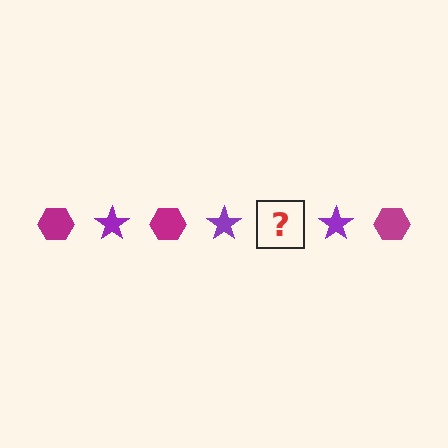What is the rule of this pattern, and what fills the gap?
The rule is that the pattern alternates between magenta hexagon and purple star. The gap should be filled with a magenta hexagon.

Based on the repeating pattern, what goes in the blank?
The blank should be a magenta hexagon.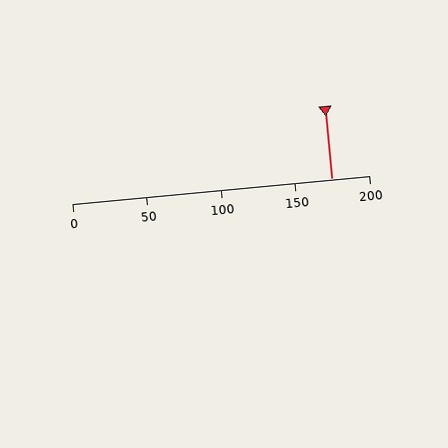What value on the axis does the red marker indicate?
The marker indicates approximately 175.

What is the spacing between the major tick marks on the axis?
The major ticks are spaced 50 apart.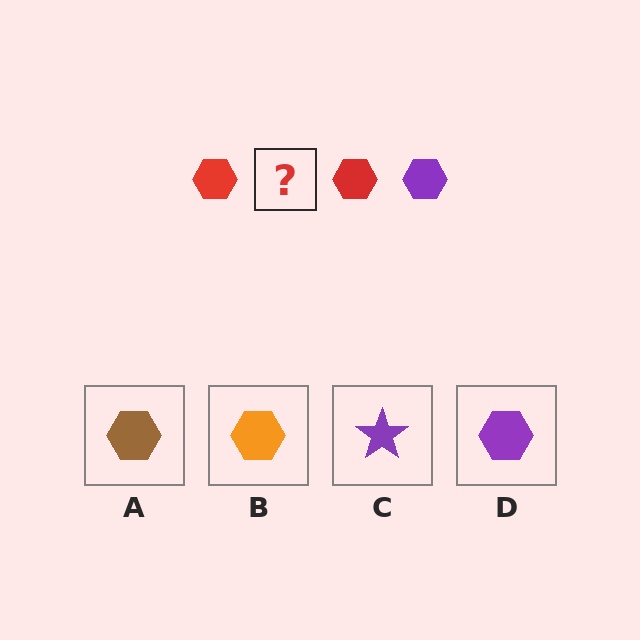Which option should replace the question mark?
Option D.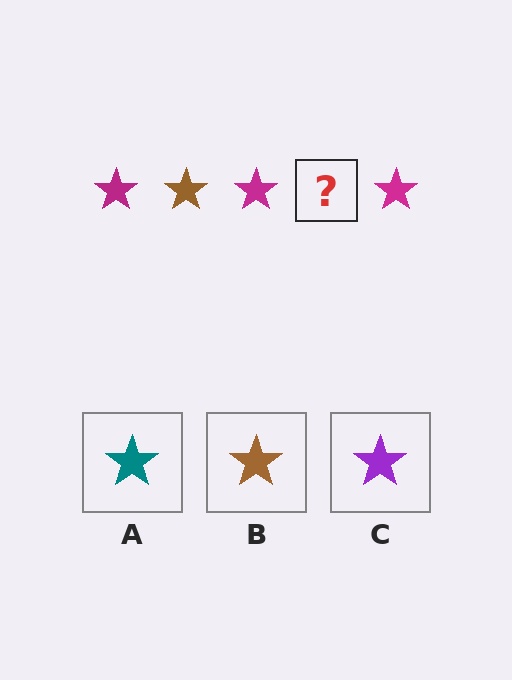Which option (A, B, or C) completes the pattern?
B.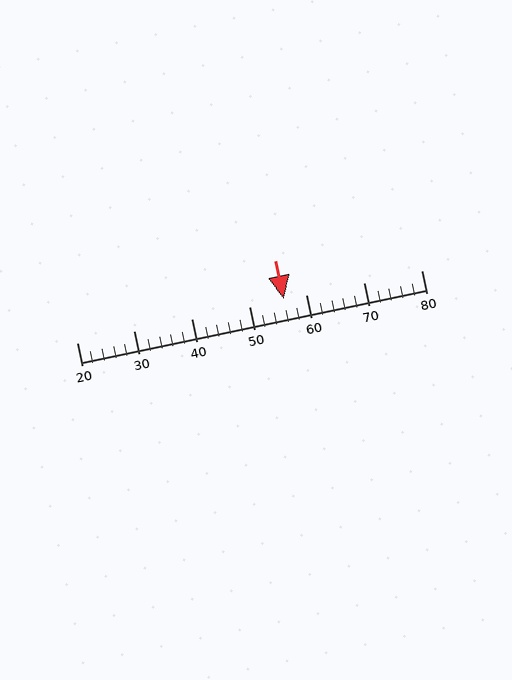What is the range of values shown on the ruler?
The ruler shows values from 20 to 80.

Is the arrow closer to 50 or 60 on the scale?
The arrow is closer to 60.